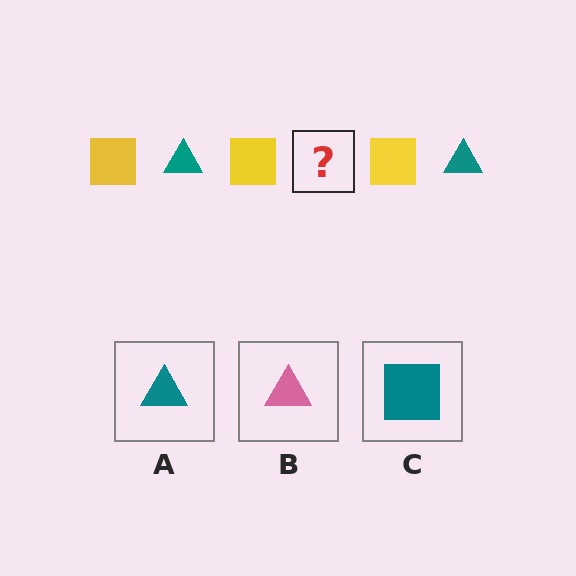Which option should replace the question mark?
Option A.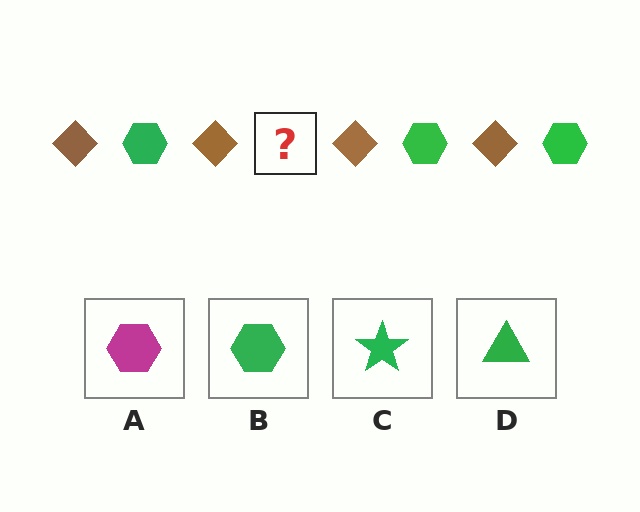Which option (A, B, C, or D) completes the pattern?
B.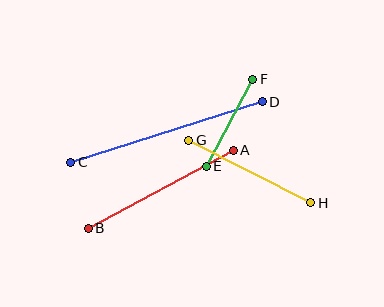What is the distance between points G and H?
The distance is approximately 137 pixels.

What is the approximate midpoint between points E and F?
The midpoint is at approximately (229, 123) pixels.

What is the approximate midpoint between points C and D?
The midpoint is at approximately (166, 132) pixels.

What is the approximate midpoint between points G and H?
The midpoint is at approximately (250, 172) pixels.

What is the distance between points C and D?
The distance is approximately 201 pixels.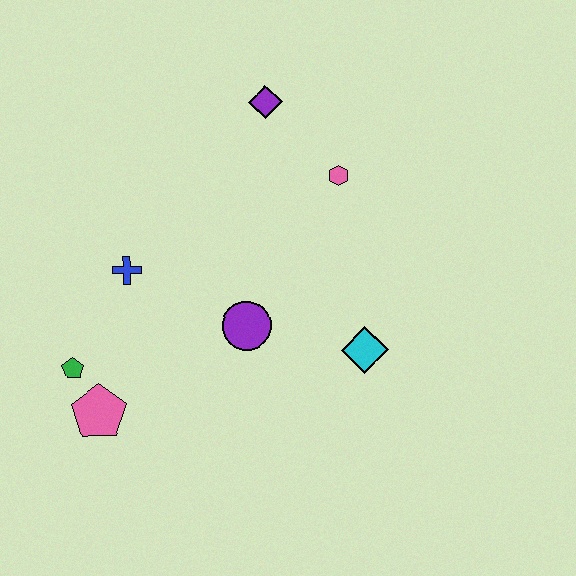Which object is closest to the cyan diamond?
The purple circle is closest to the cyan diamond.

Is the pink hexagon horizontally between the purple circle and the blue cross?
No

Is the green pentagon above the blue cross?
No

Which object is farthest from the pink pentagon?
The purple diamond is farthest from the pink pentagon.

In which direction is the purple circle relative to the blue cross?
The purple circle is to the right of the blue cross.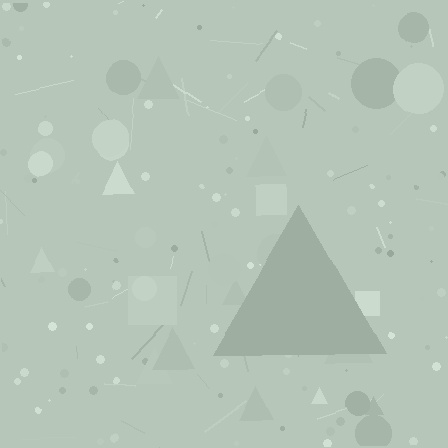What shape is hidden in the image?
A triangle is hidden in the image.